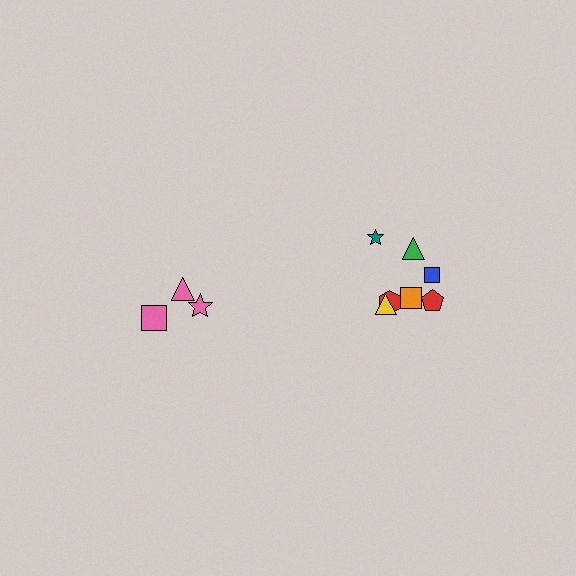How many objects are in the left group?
There are 3 objects.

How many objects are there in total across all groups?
There are 10 objects.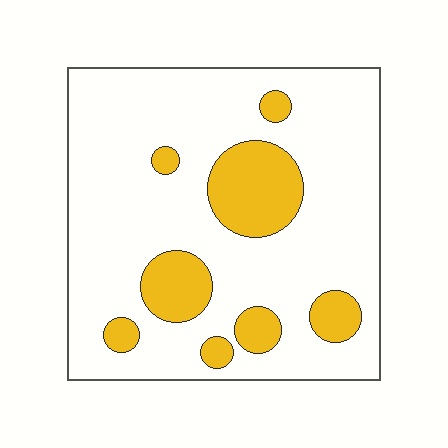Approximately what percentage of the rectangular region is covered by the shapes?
Approximately 20%.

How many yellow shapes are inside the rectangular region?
8.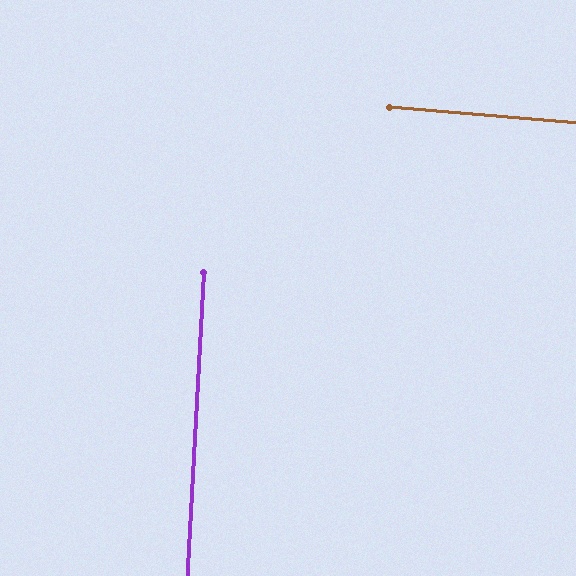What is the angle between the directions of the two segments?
Approximately 88 degrees.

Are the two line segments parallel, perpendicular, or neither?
Perpendicular — they meet at approximately 88°.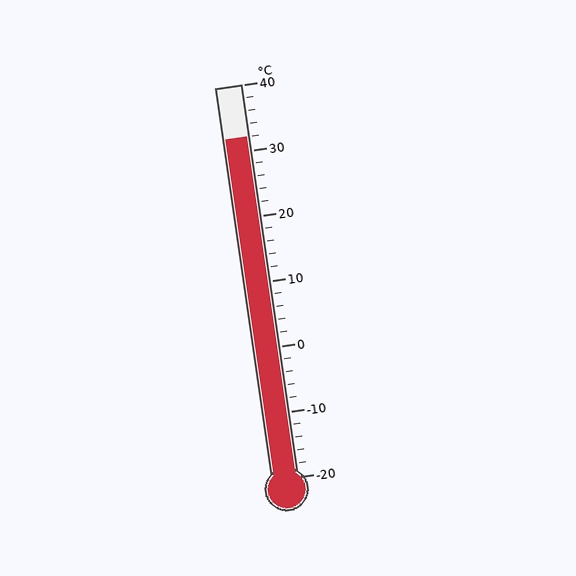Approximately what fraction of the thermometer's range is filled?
The thermometer is filled to approximately 85% of its range.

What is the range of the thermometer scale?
The thermometer scale ranges from -20°C to 40°C.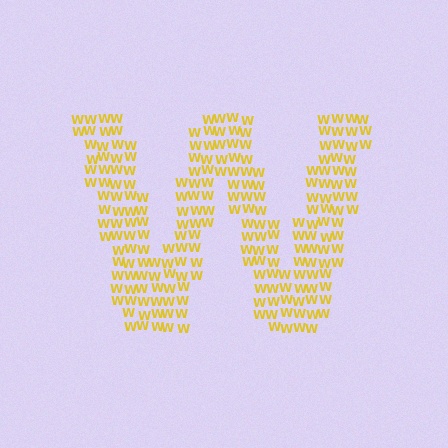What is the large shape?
The large shape is the letter W.